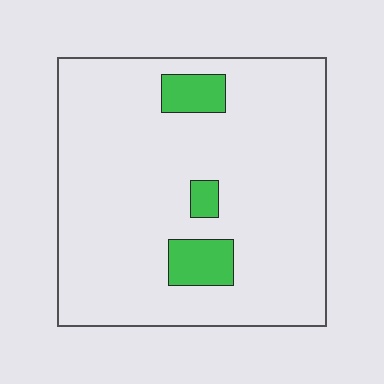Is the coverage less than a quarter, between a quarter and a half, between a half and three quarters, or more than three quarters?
Less than a quarter.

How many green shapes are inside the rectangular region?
3.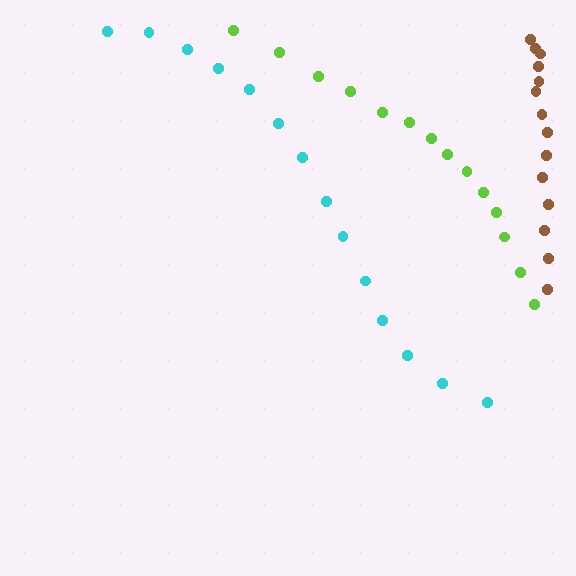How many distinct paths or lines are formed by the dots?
There are 3 distinct paths.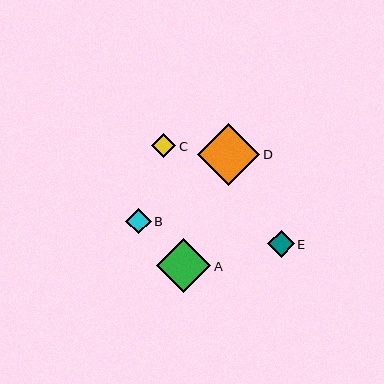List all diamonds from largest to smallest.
From largest to smallest: D, A, E, B, C.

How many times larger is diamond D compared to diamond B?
Diamond D is approximately 2.5 times the size of diamond B.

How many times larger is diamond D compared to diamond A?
Diamond D is approximately 1.1 times the size of diamond A.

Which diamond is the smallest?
Diamond C is the smallest with a size of approximately 24 pixels.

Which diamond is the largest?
Diamond D is the largest with a size of approximately 62 pixels.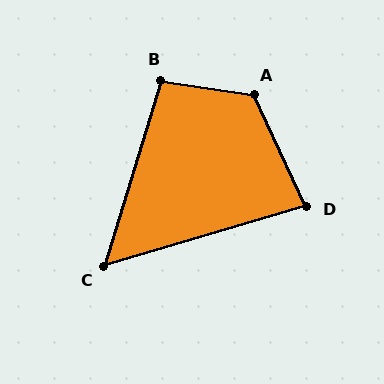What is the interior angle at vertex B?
Approximately 99 degrees (obtuse).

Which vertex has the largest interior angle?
A, at approximately 123 degrees.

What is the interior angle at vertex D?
Approximately 81 degrees (acute).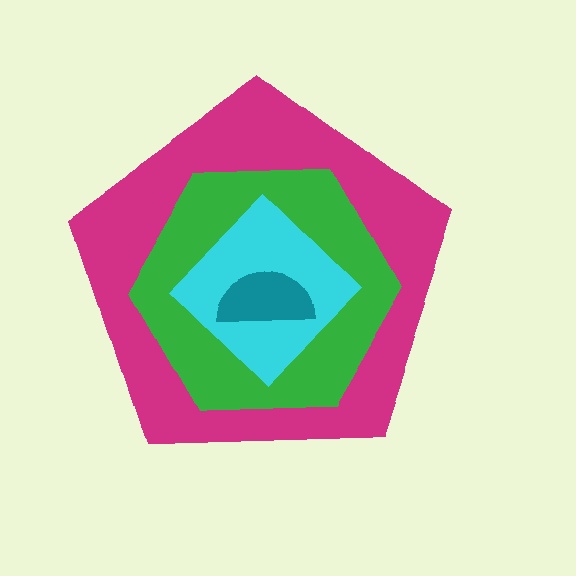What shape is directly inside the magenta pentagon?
The green hexagon.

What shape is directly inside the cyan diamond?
The teal semicircle.